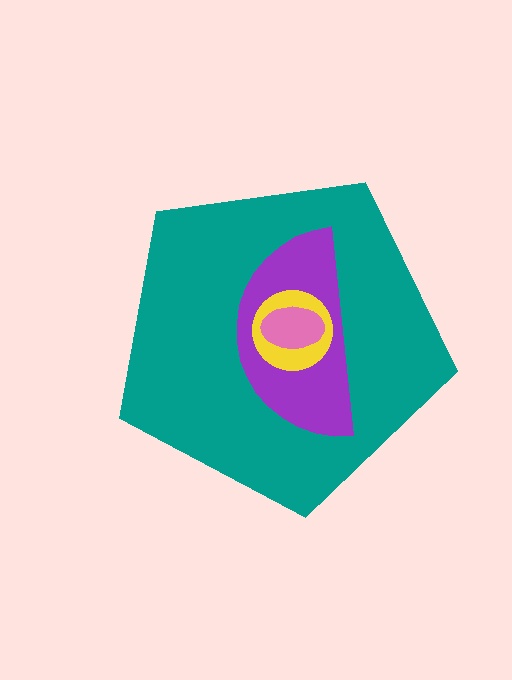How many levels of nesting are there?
4.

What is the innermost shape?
The pink ellipse.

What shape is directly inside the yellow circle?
The pink ellipse.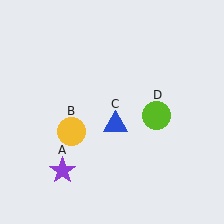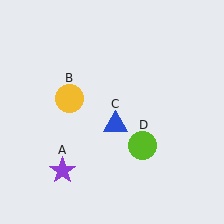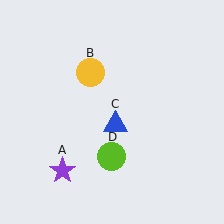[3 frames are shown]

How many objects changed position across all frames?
2 objects changed position: yellow circle (object B), lime circle (object D).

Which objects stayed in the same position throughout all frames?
Purple star (object A) and blue triangle (object C) remained stationary.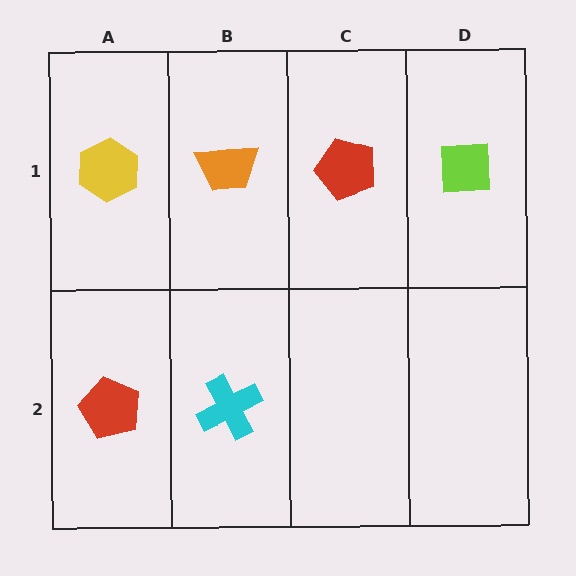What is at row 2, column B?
A cyan cross.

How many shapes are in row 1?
4 shapes.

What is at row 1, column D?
A lime square.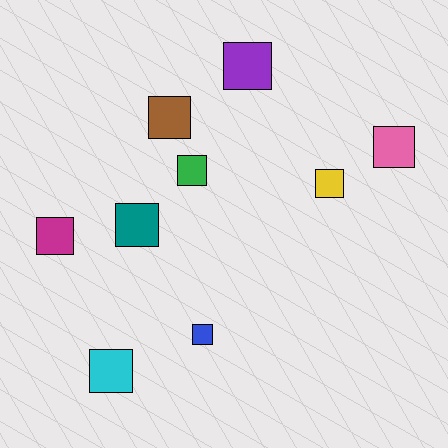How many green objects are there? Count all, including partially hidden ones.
There is 1 green object.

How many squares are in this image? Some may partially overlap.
There are 9 squares.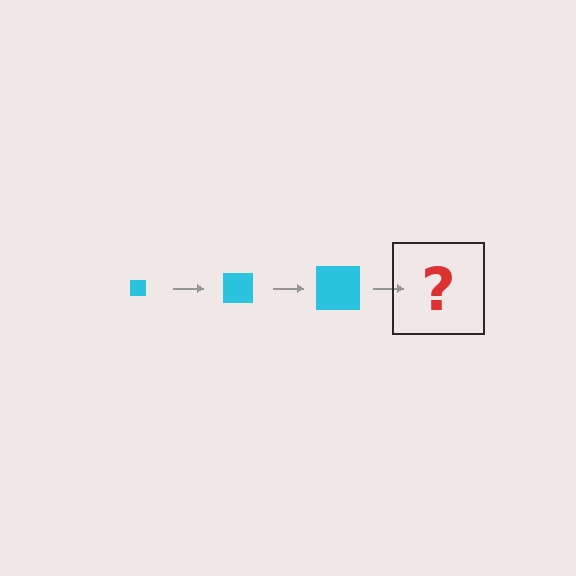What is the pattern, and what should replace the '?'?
The pattern is that the square gets progressively larger each step. The '?' should be a cyan square, larger than the previous one.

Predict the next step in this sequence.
The next step is a cyan square, larger than the previous one.